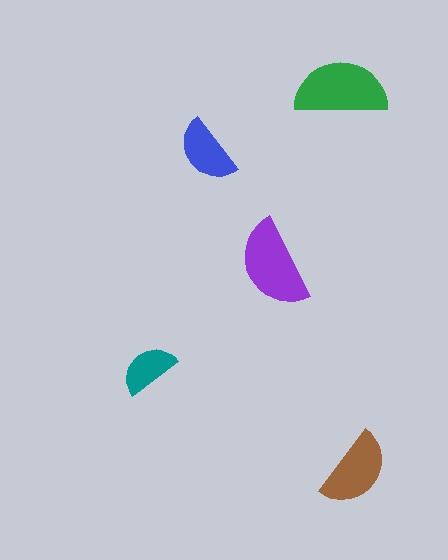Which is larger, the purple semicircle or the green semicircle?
The green one.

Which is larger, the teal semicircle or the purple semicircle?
The purple one.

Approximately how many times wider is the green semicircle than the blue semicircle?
About 1.5 times wider.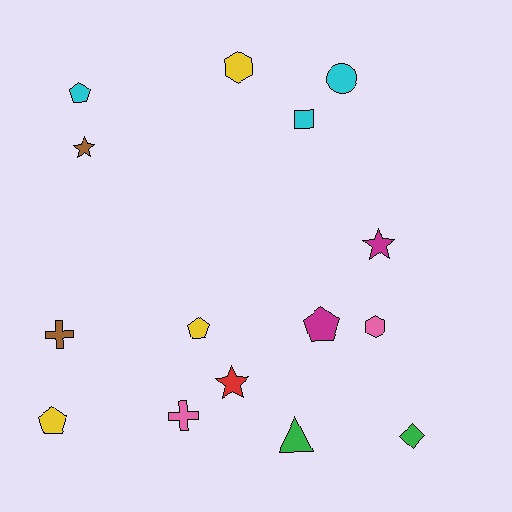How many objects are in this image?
There are 15 objects.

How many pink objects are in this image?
There are 2 pink objects.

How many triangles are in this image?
There is 1 triangle.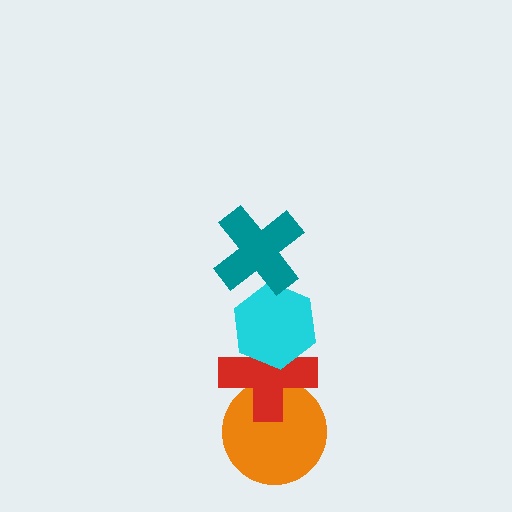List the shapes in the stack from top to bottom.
From top to bottom: the teal cross, the cyan hexagon, the red cross, the orange circle.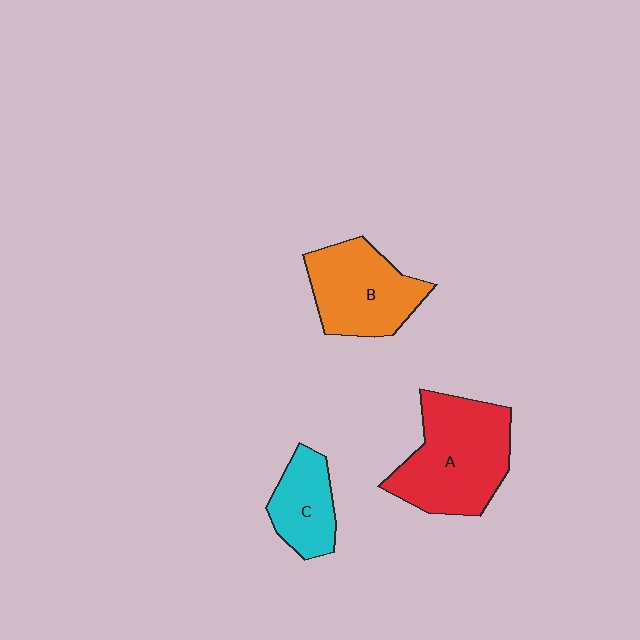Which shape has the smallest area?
Shape C (cyan).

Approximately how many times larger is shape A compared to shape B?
Approximately 1.3 times.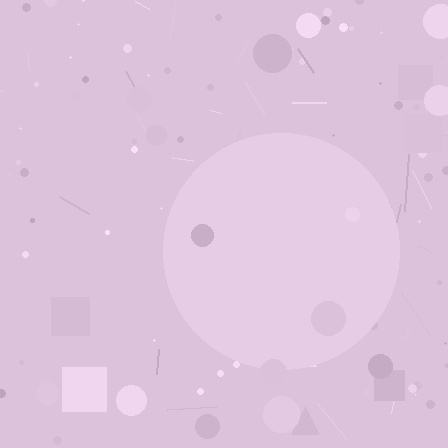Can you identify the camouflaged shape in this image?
The camouflaged shape is a circle.